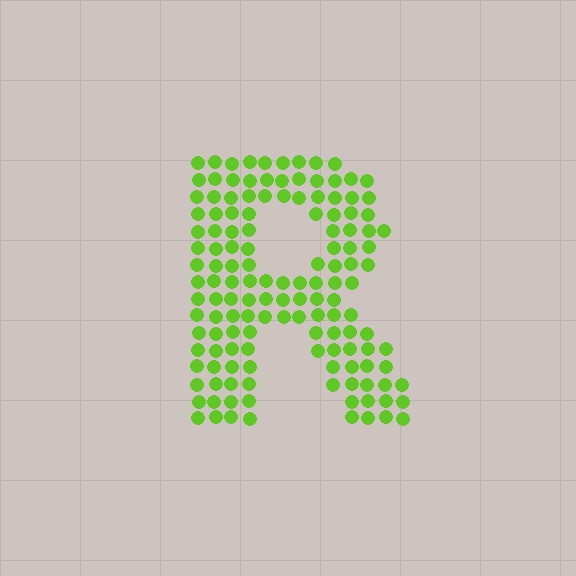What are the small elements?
The small elements are circles.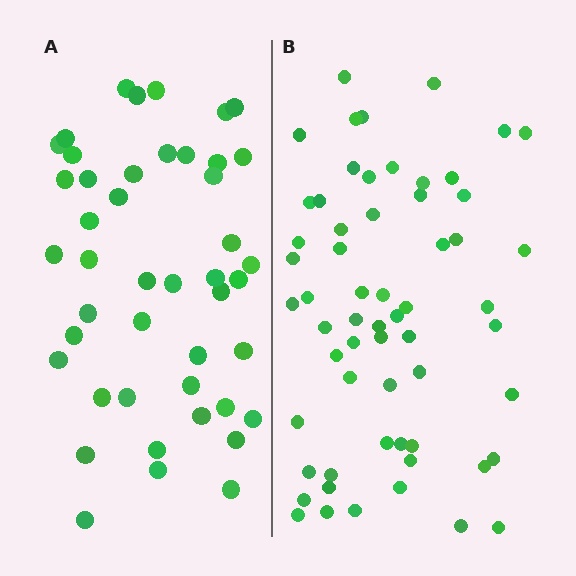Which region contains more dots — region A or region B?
Region B (the right region) has more dots.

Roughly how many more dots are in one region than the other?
Region B has approximately 15 more dots than region A.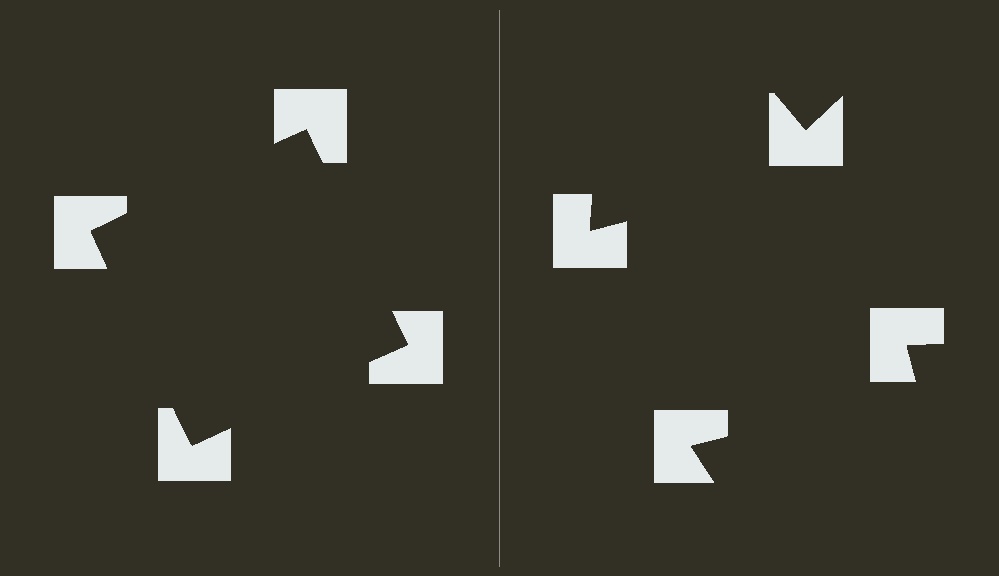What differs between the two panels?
The notched squares are positioned identically on both sides; only the wedge orientations differ. On the left they align to a square; on the right they are misaligned.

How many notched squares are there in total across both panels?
8 — 4 on each side.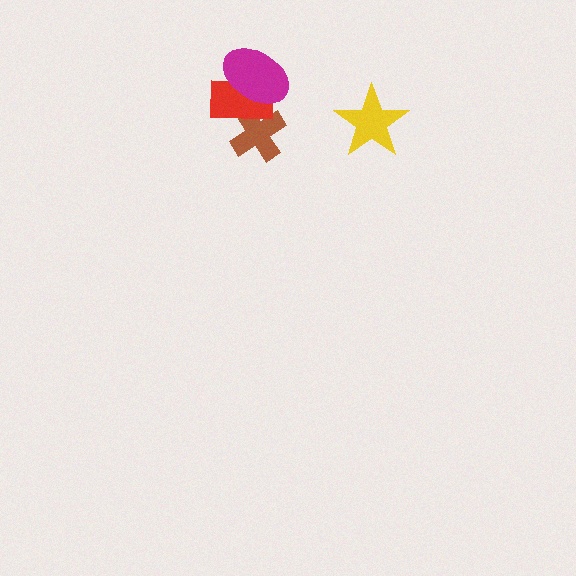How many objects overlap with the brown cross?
2 objects overlap with the brown cross.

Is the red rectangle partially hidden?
Yes, it is partially covered by another shape.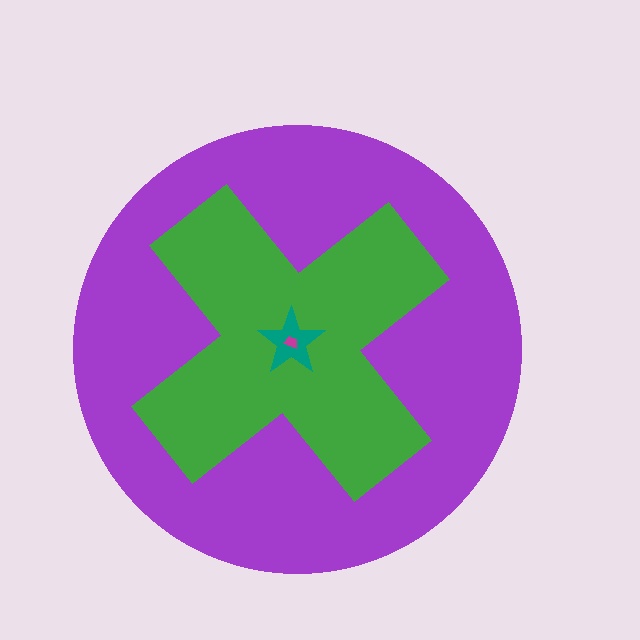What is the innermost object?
The magenta trapezoid.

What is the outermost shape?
The purple circle.